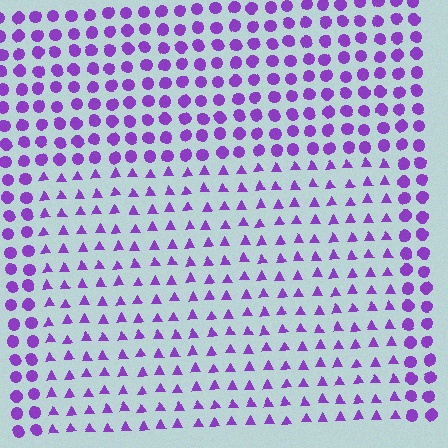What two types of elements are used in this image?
The image uses triangles inside the rectangle region and circles outside it.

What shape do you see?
I see a rectangle.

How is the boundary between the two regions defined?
The boundary is defined by a change in element shape: triangles inside vs. circles outside. All elements share the same color and spacing.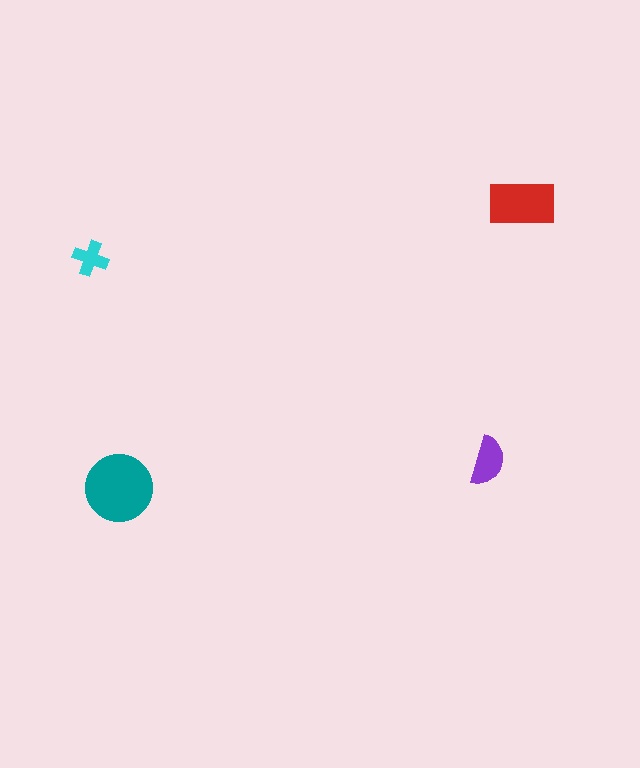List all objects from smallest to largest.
The cyan cross, the purple semicircle, the red rectangle, the teal circle.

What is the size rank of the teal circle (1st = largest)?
1st.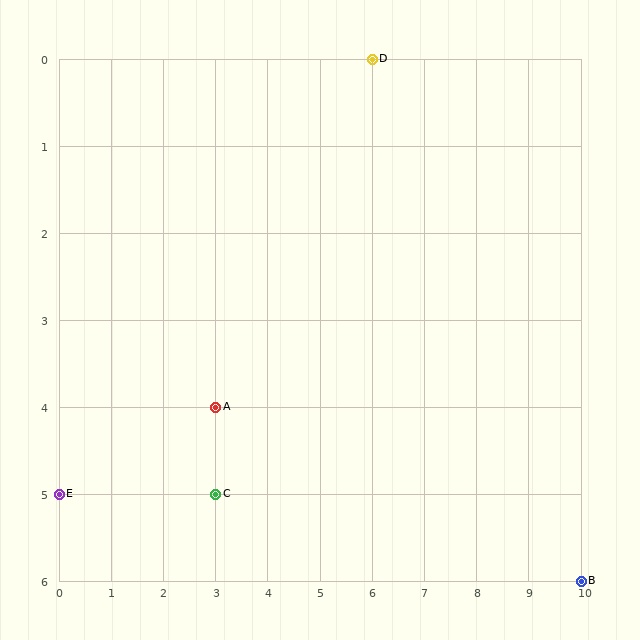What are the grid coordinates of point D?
Point D is at grid coordinates (6, 0).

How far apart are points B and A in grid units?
Points B and A are 7 columns and 2 rows apart (about 7.3 grid units diagonally).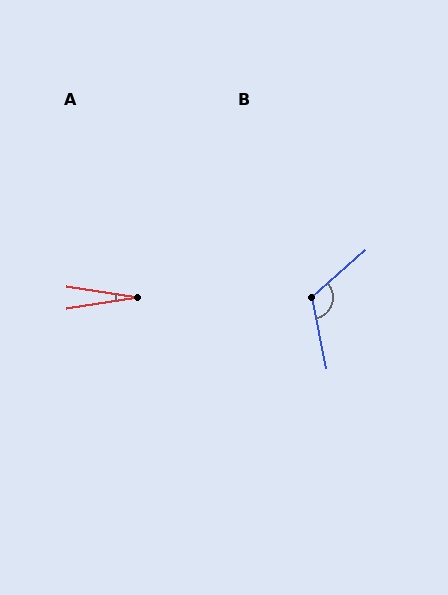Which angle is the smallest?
A, at approximately 17 degrees.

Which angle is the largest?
B, at approximately 120 degrees.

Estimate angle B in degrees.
Approximately 120 degrees.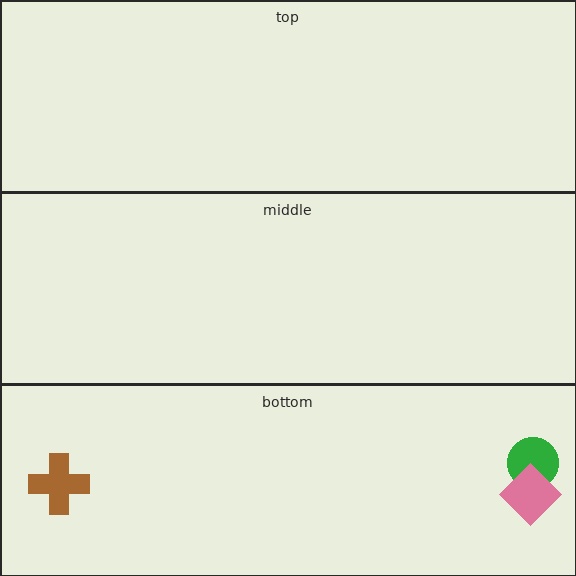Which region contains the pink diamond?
The bottom region.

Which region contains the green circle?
The bottom region.